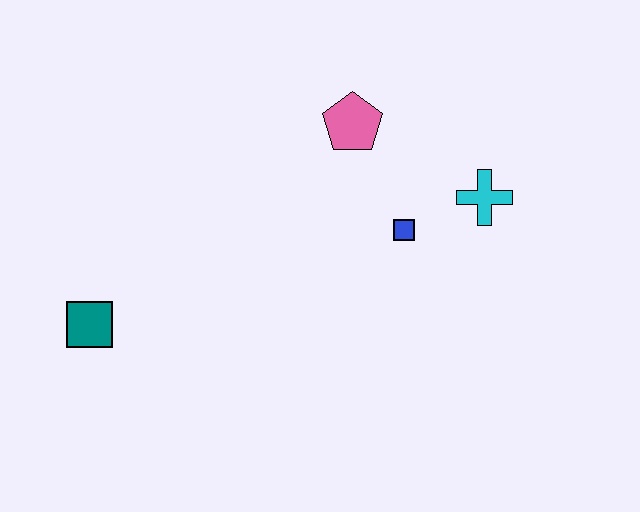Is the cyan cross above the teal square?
Yes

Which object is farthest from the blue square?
The teal square is farthest from the blue square.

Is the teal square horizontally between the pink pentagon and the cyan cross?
No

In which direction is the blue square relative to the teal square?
The blue square is to the right of the teal square.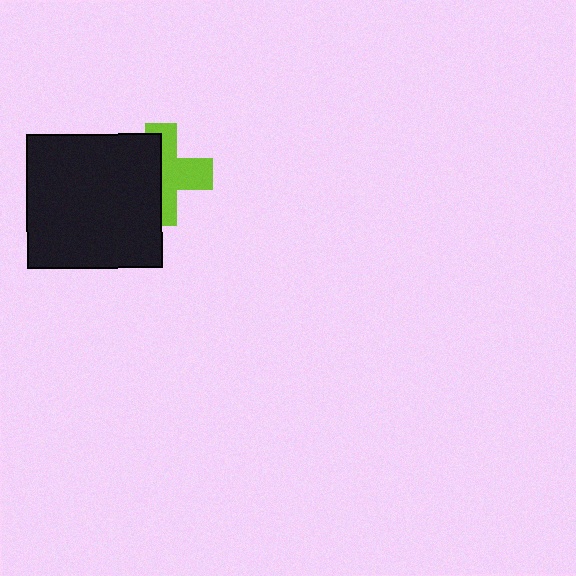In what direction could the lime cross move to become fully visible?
The lime cross could move right. That would shift it out from behind the black square entirely.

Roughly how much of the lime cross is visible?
About half of it is visible (roughly 50%).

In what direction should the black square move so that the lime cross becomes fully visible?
The black square should move left. That is the shortest direction to clear the overlap and leave the lime cross fully visible.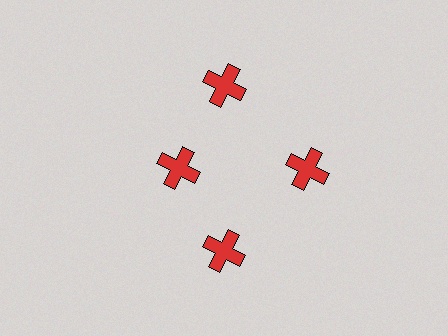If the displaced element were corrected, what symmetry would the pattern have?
It would have 4-fold rotational symmetry — the pattern would map onto itself every 90 degrees.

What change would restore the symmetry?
The symmetry would be restored by moving it outward, back onto the ring so that all 4 crosses sit at equal angles and equal distance from the center.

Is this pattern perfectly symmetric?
No. The 4 red crosses are arranged in a ring, but one element near the 9 o'clock position is pulled inward toward the center, breaking the 4-fold rotational symmetry.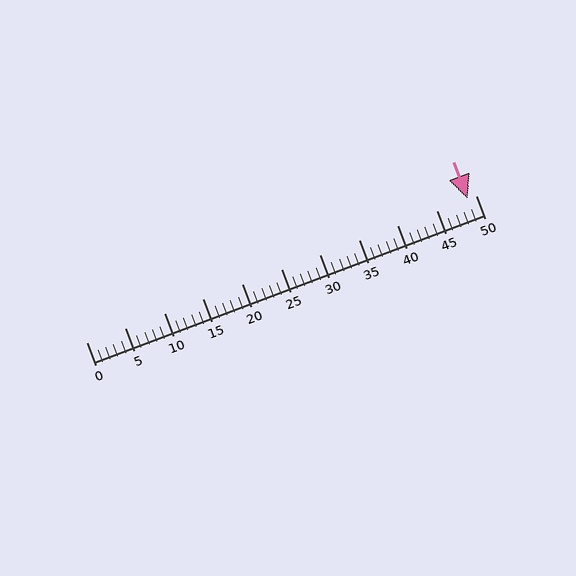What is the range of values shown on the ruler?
The ruler shows values from 0 to 50.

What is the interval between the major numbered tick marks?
The major tick marks are spaced 5 units apart.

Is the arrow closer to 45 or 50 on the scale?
The arrow is closer to 50.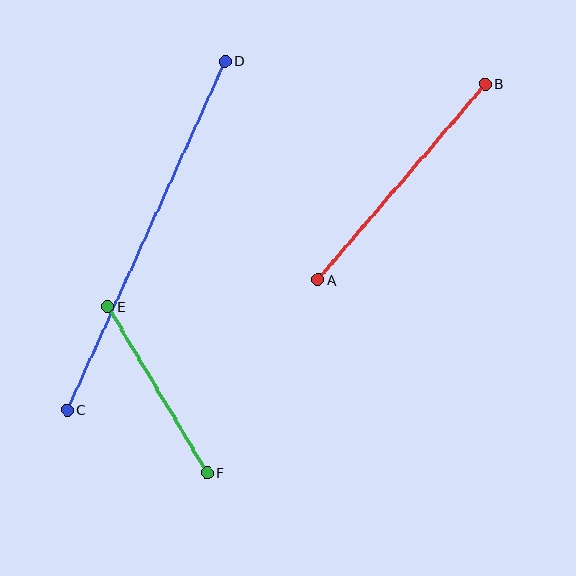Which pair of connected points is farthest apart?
Points C and D are farthest apart.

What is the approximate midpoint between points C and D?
The midpoint is at approximately (146, 235) pixels.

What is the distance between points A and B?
The distance is approximately 258 pixels.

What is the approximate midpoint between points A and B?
The midpoint is at approximately (402, 182) pixels.